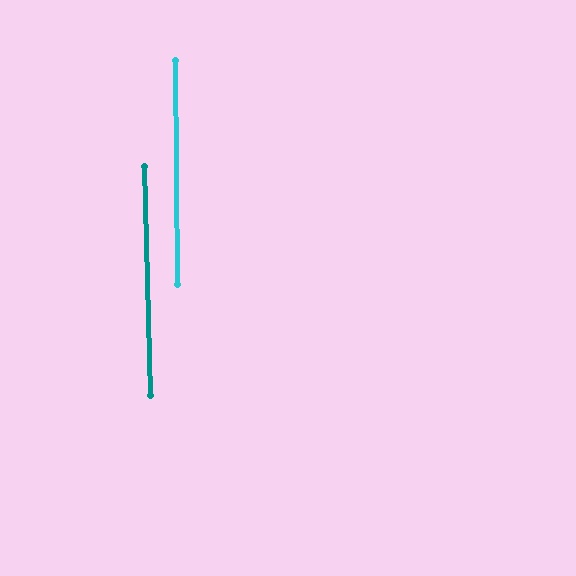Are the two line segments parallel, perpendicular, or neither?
Parallel — their directions differ by only 0.9°.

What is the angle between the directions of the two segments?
Approximately 1 degree.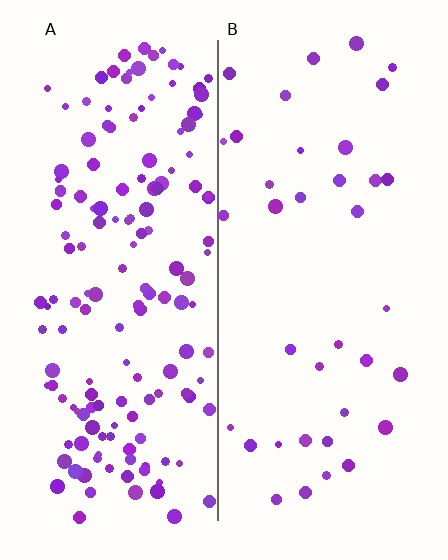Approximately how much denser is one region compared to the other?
Approximately 4.2× — region A over region B.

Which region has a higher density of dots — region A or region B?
A (the left).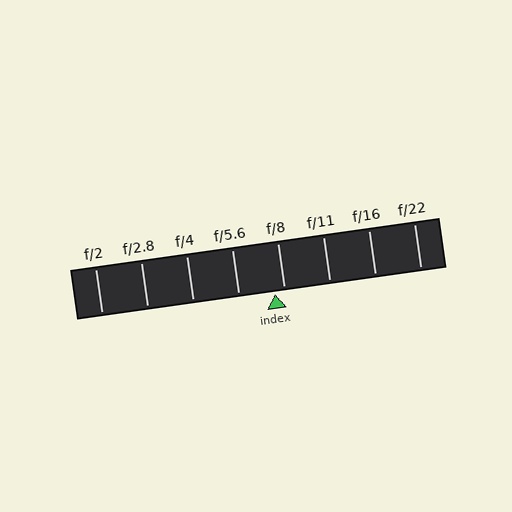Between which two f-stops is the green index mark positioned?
The index mark is between f/5.6 and f/8.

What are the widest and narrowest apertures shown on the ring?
The widest aperture shown is f/2 and the narrowest is f/22.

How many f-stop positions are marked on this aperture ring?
There are 8 f-stop positions marked.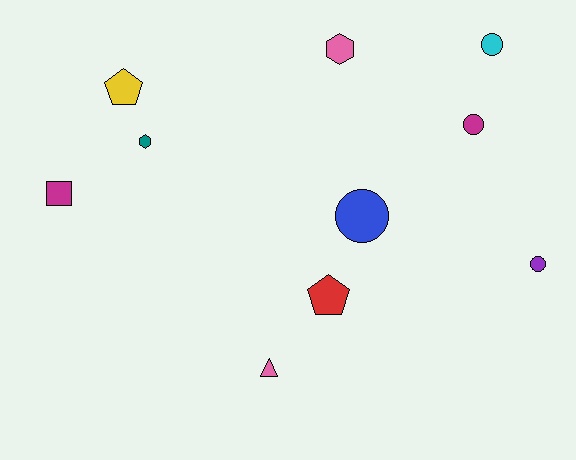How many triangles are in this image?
There is 1 triangle.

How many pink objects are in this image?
There are 2 pink objects.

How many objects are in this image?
There are 10 objects.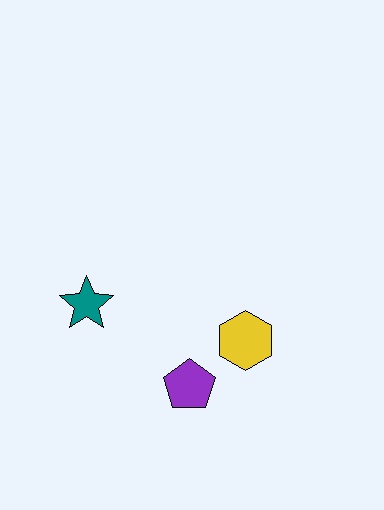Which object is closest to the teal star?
The purple pentagon is closest to the teal star.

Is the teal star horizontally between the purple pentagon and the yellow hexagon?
No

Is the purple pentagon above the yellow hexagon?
No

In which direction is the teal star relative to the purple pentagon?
The teal star is to the left of the purple pentagon.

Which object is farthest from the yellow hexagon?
The teal star is farthest from the yellow hexagon.